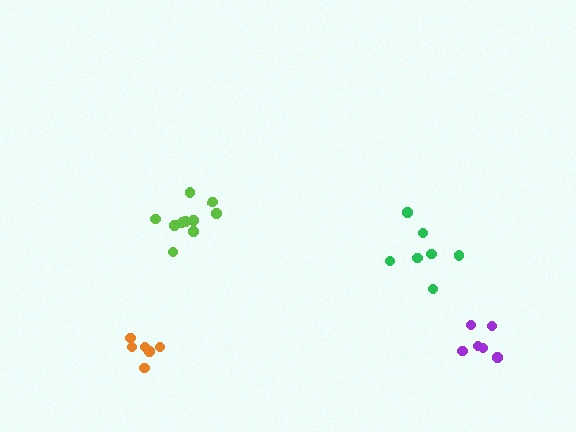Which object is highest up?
The lime cluster is topmost.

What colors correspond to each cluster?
The clusters are colored: lime, purple, green, orange.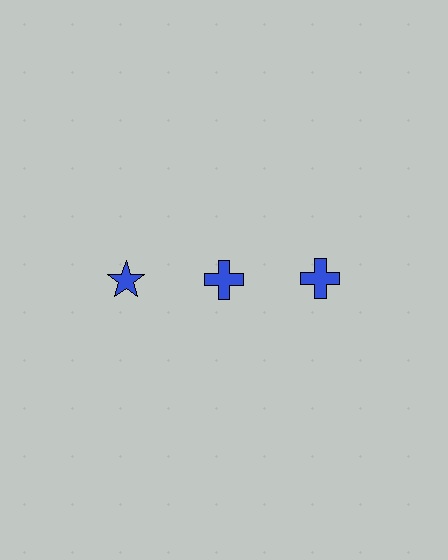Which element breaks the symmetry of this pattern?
The blue star in the top row, leftmost column breaks the symmetry. All other shapes are blue crosses.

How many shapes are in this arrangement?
There are 3 shapes arranged in a grid pattern.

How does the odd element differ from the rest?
It has a different shape: star instead of cross.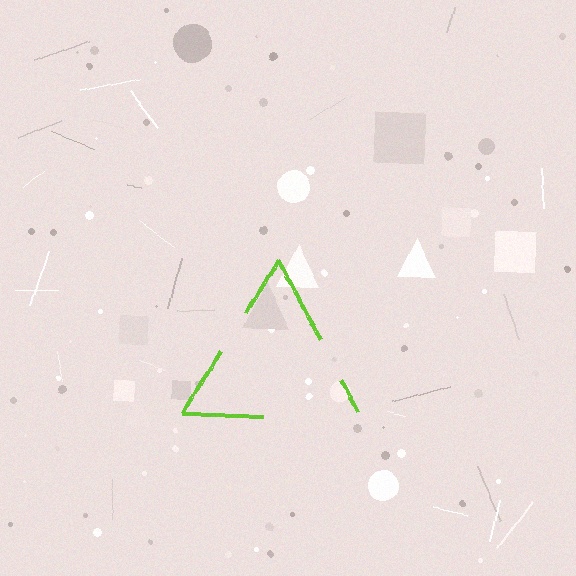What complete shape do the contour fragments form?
The contour fragments form a triangle.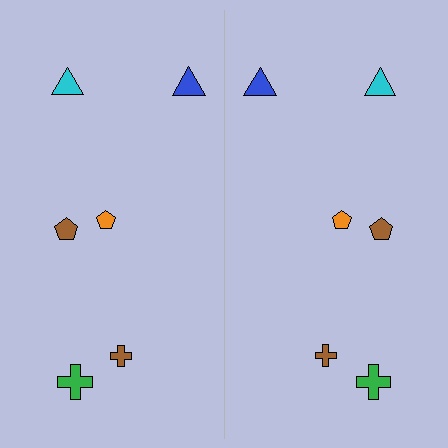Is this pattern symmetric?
Yes, this pattern has bilateral (reflection) symmetry.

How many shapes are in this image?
There are 12 shapes in this image.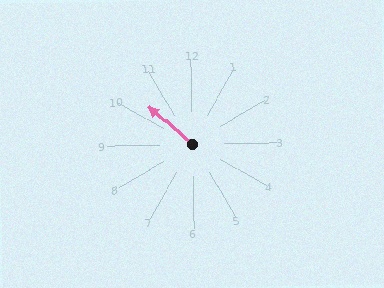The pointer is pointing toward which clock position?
Roughly 10 o'clock.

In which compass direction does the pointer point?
Northwest.